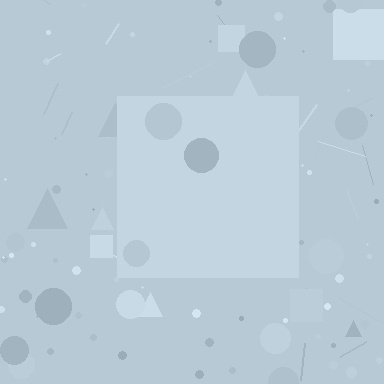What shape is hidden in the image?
A square is hidden in the image.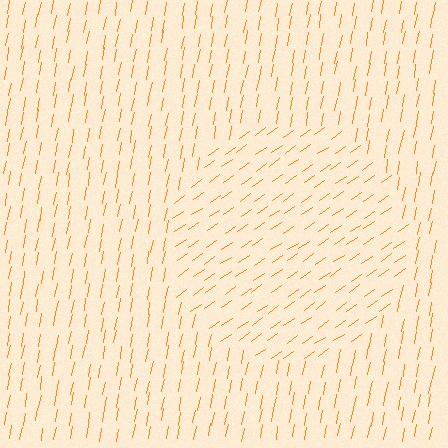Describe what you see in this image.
The image is filled with small orange line segments. A circle region in the image has lines oriented differently from the surrounding lines, creating a visible texture boundary.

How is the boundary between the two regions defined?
The boundary is defined purely by a change in line orientation (approximately 45 degrees difference). All lines are the same color and thickness.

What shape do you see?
I see a circle.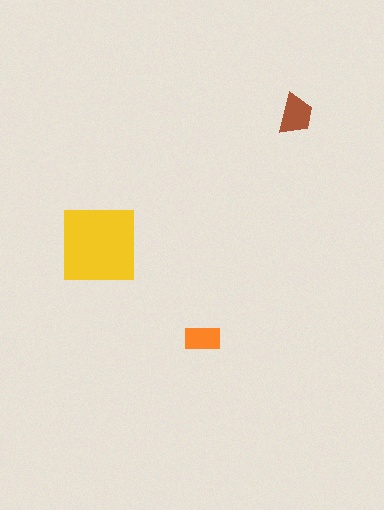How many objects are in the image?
There are 3 objects in the image.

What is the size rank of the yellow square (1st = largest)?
1st.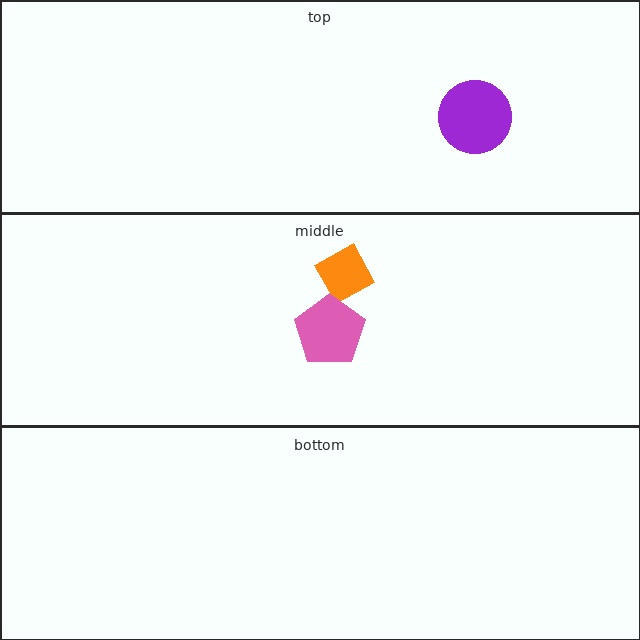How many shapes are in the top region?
1.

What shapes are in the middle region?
The orange diamond, the pink pentagon.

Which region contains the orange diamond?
The middle region.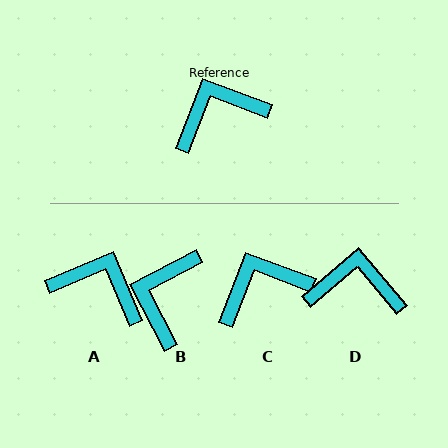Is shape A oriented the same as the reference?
No, it is off by about 46 degrees.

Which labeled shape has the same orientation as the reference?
C.